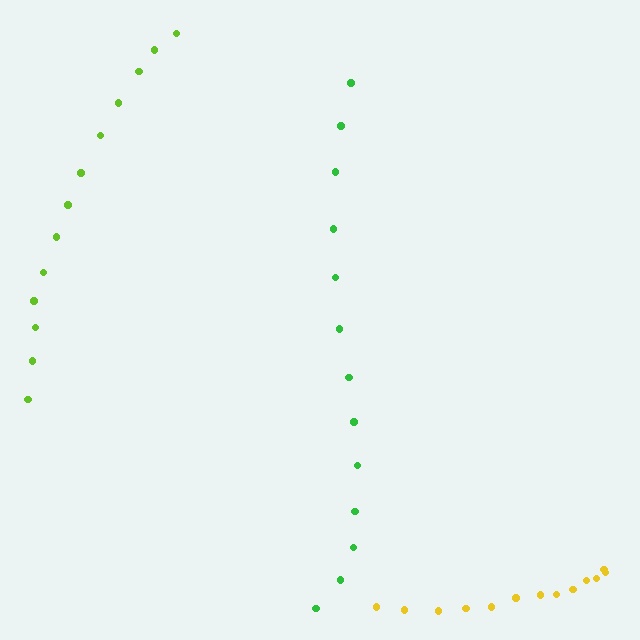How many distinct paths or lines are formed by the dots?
There are 3 distinct paths.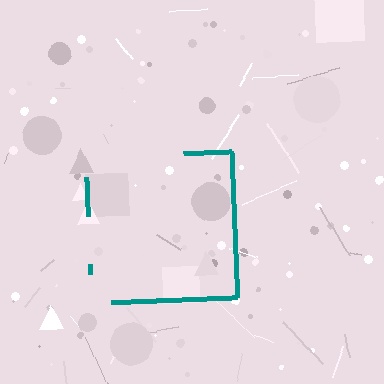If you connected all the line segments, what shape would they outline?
They would outline a square.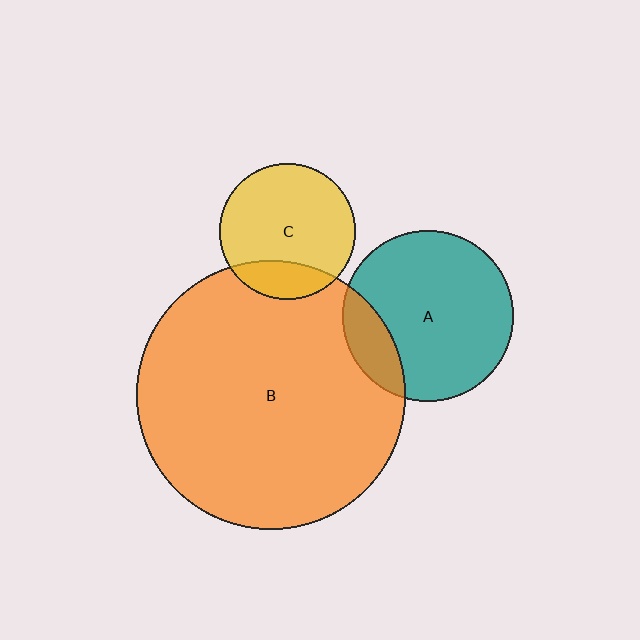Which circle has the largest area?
Circle B (orange).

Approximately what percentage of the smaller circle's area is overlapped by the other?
Approximately 20%.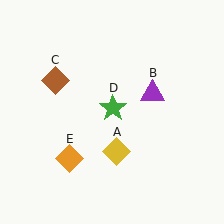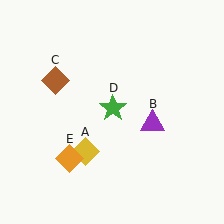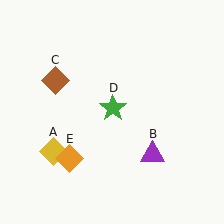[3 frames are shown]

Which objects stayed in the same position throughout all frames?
Brown diamond (object C) and green star (object D) and orange diamond (object E) remained stationary.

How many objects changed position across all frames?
2 objects changed position: yellow diamond (object A), purple triangle (object B).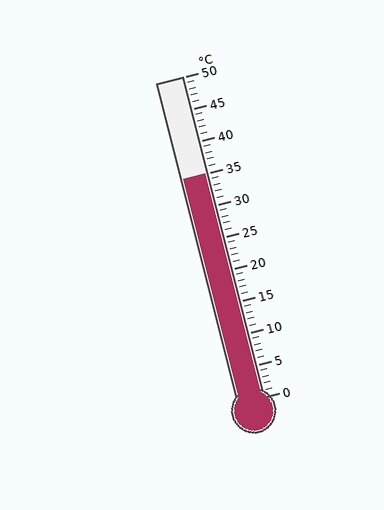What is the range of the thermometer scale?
The thermometer scale ranges from 0°C to 50°C.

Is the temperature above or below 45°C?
The temperature is below 45°C.